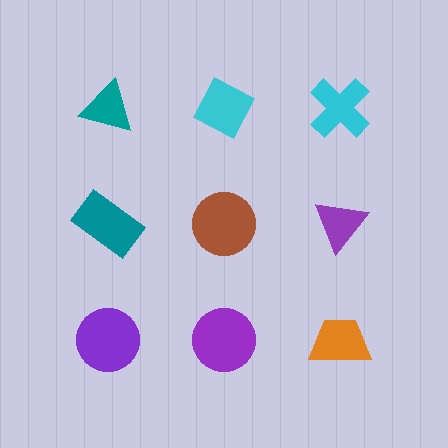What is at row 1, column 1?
A teal triangle.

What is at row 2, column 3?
A purple triangle.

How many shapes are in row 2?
3 shapes.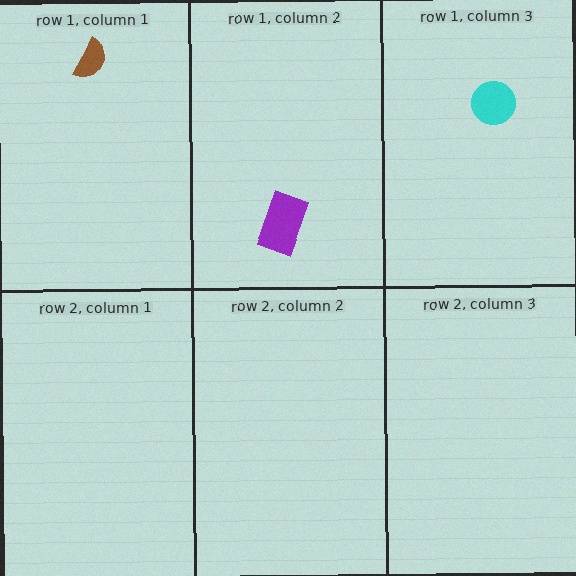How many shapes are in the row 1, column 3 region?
1.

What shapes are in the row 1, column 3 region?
The cyan circle.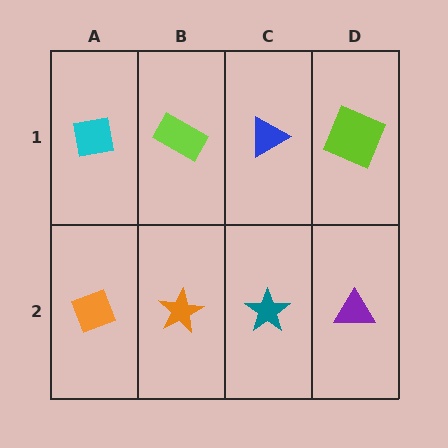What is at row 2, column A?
An orange diamond.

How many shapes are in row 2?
4 shapes.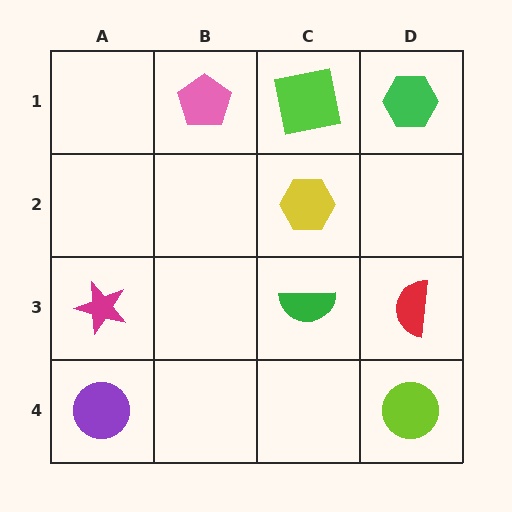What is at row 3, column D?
A red semicircle.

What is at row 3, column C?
A green semicircle.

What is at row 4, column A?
A purple circle.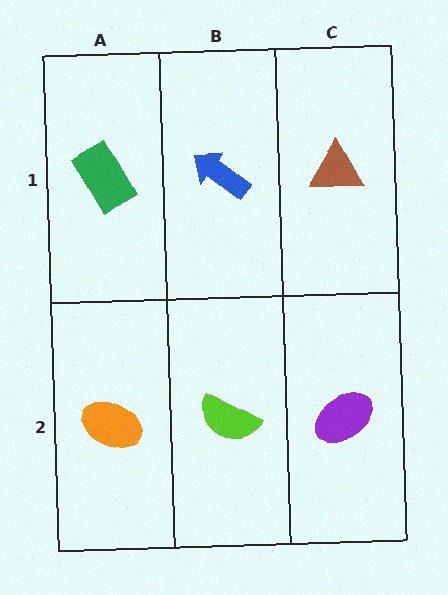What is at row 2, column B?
A lime semicircle.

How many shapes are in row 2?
3 shapes.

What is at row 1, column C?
A brown triangle.